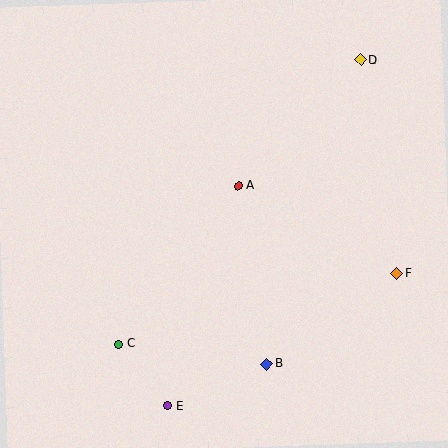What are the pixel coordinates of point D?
Point D is at (360, 60).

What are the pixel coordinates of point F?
Point F is at (396, 273).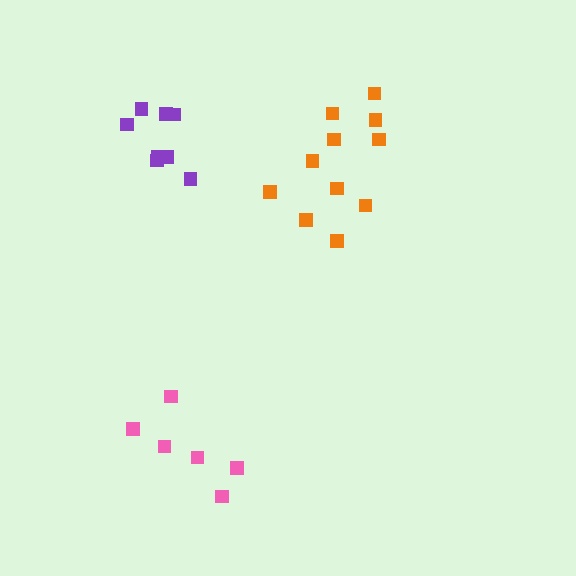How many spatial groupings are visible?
There are 3 spatial groupings.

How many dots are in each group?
Group 1: 6 dots, Group 2: 11 dots, Group 3: 8 dots (25 total).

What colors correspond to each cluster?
The clusters are colored: pink, orange, purple.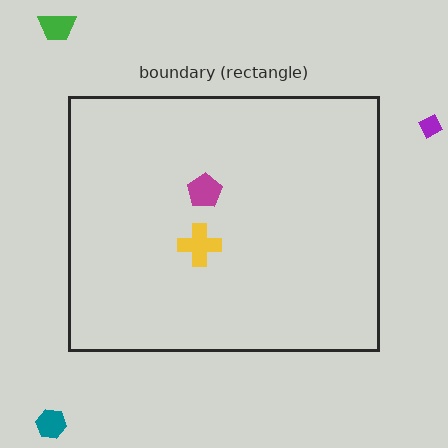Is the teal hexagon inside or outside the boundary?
Outside.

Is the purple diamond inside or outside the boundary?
Outside.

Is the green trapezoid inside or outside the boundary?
Outside.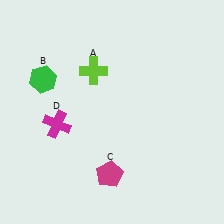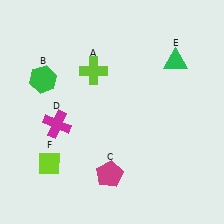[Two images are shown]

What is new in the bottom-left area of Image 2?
A lime diamond (F) was added in the bottom-left area of Image 2.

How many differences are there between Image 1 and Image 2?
There are 2 differences between the two images.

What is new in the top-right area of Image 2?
A green triangle (E) was added in the top-right area of Image 2.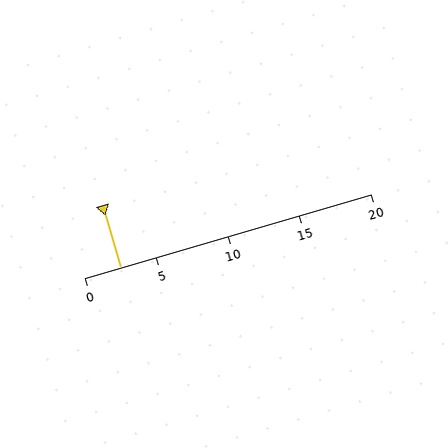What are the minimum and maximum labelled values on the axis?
The axis runs from 0 to 20.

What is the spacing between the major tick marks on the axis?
The major ticks are spaced 5 apart.